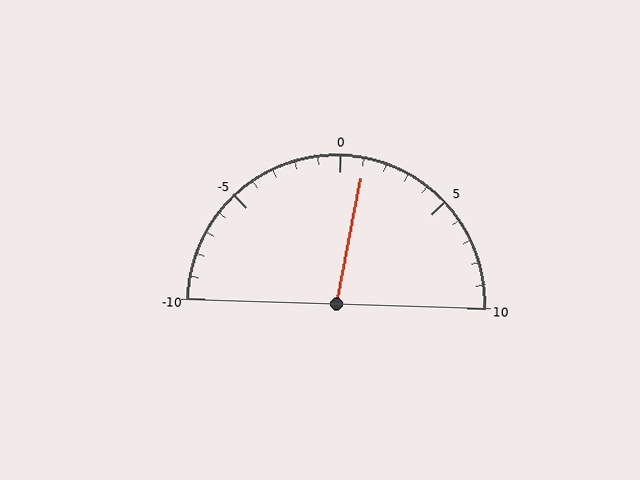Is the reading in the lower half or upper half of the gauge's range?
The reading is in the upper half of the range (-10 to 10).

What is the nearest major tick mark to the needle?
The nearest major tick mark is 0.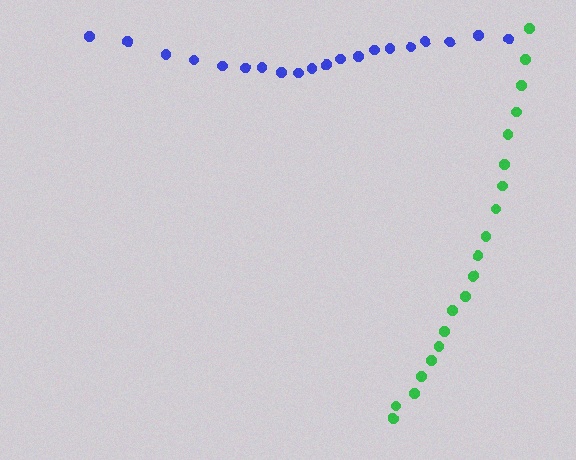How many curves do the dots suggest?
There are 2 distinct paths.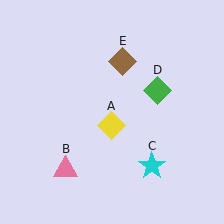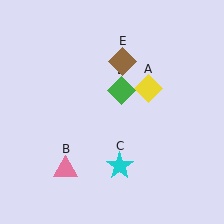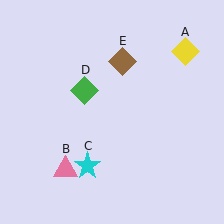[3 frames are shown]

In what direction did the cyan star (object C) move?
The cyan star (object C) moved left.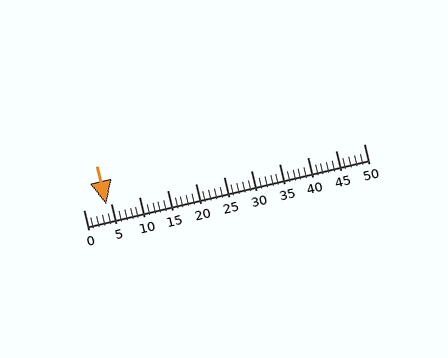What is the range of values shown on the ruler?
The ruler shows values from 0 to 50.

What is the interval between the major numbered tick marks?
The major tick marks are spaced 5 units apart.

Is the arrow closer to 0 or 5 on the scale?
The arrow is closer to 5.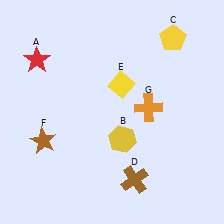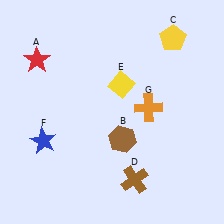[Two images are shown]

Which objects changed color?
B changed from yellow to brown. F changed from brown to blue.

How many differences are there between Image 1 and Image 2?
There are 2 differences between the two images.